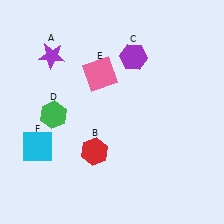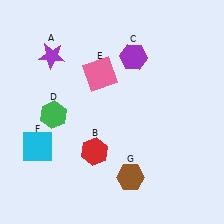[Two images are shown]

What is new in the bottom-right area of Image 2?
A brown hexagon (G) was added in the bottom-right area of Image 2.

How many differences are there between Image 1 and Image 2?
There is 1 difference between the two images.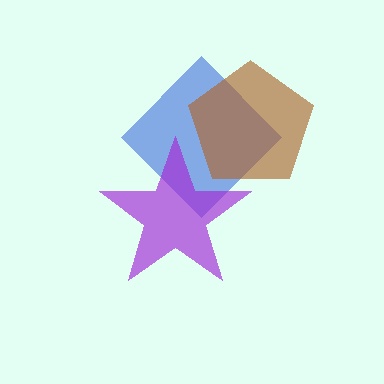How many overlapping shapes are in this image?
There are 3 overlapping shapes in the image.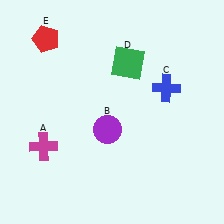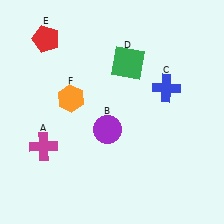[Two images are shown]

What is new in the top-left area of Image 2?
An orange hexagon (F) was added in the top-left area of Image 2.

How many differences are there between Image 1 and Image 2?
There is 1 difference between the two images.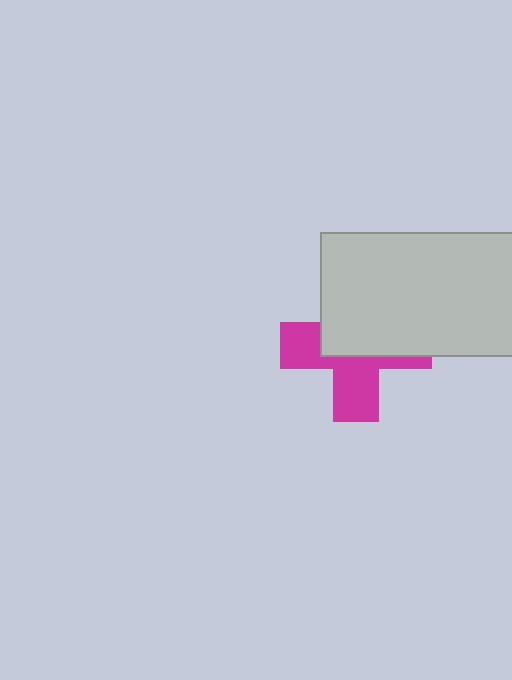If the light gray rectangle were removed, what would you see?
You would see the complete magenta cross.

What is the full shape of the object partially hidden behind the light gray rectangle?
The partially hidden object is a magenta cross.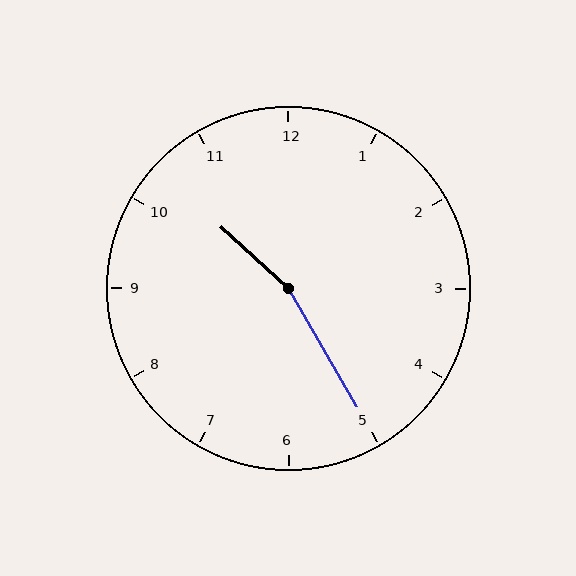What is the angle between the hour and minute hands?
Approximately 162 degrees.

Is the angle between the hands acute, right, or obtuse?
It is obtuse.